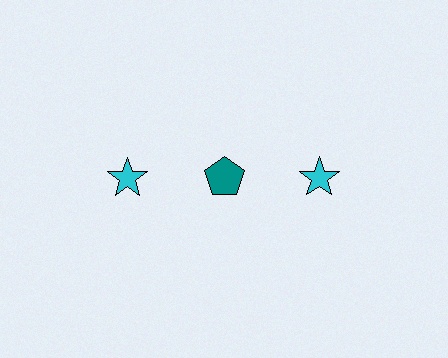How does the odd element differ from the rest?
It differs in both color (teal instead of cyan) and shape (pentagon instead of star).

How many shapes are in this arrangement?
There are 3 shapes arranged in a grid pattern.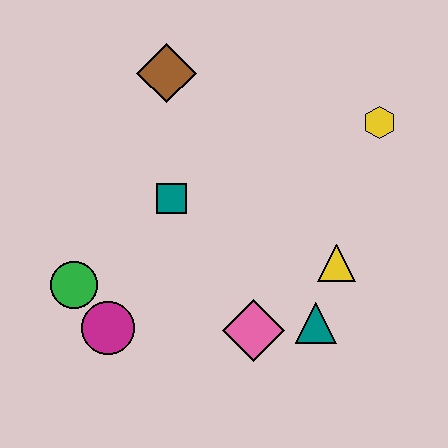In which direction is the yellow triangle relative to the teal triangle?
The yellow triangle is above the teal triangle.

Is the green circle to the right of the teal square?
No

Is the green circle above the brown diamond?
No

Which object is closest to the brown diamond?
The teal square is closest to the brown diamond.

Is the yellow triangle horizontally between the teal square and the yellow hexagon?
Yes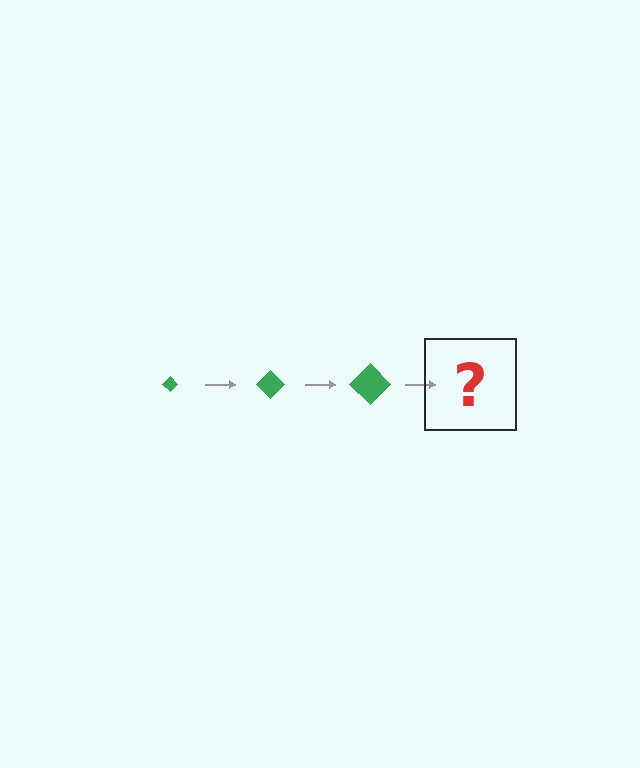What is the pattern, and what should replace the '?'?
The pattern is that the diamond gets progressively larger each step. The '?' should be a green diamond, larger than the previous one.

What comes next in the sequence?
The next element should be a green diamond, larger than the previous one.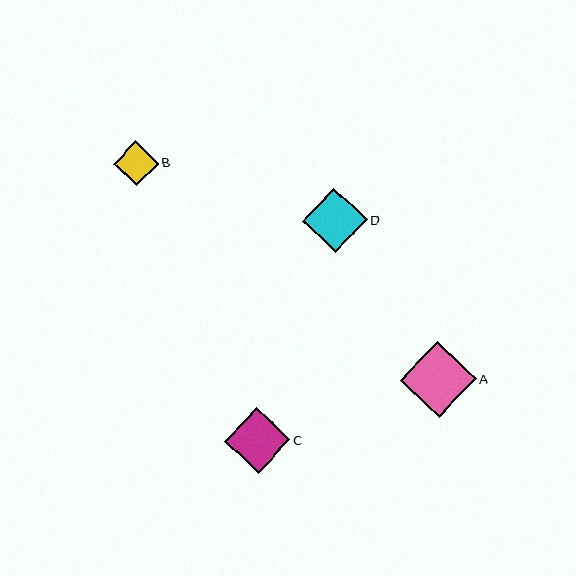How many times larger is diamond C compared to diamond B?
Diamond C is approximately 1.5 times the size of diamond B.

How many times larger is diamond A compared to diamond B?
Diamond A is approximately 1.7 times the size of diamond B.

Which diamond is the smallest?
Diamond B is the smallest with a size of approximately 45 pixels.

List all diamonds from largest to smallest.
From largest to smallest: A, C, D, B.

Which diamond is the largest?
Diamond A is the largest with a size of approximately 76 pixels.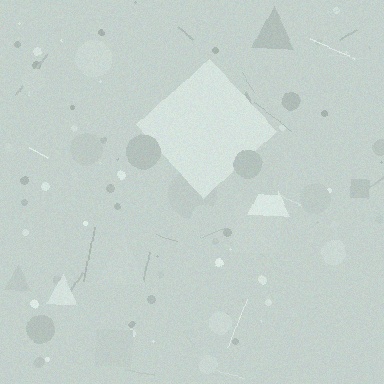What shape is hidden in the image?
A diamond is hidden in the image.